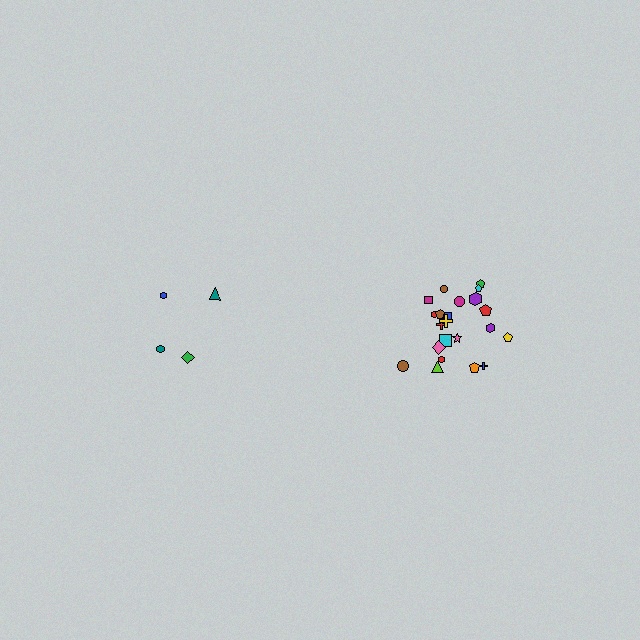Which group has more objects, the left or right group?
The right group.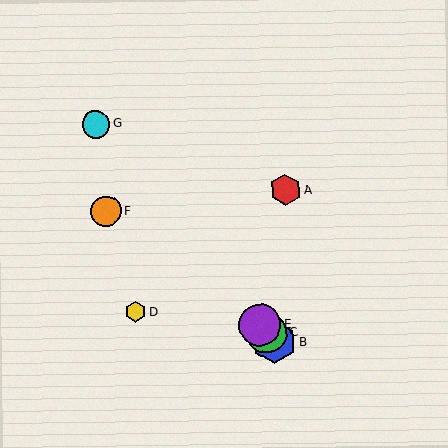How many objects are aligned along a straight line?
4 objects (B, C, E, G) are aligned along a straight line.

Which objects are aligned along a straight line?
Objects B, C, E, G are aligned along a straight line.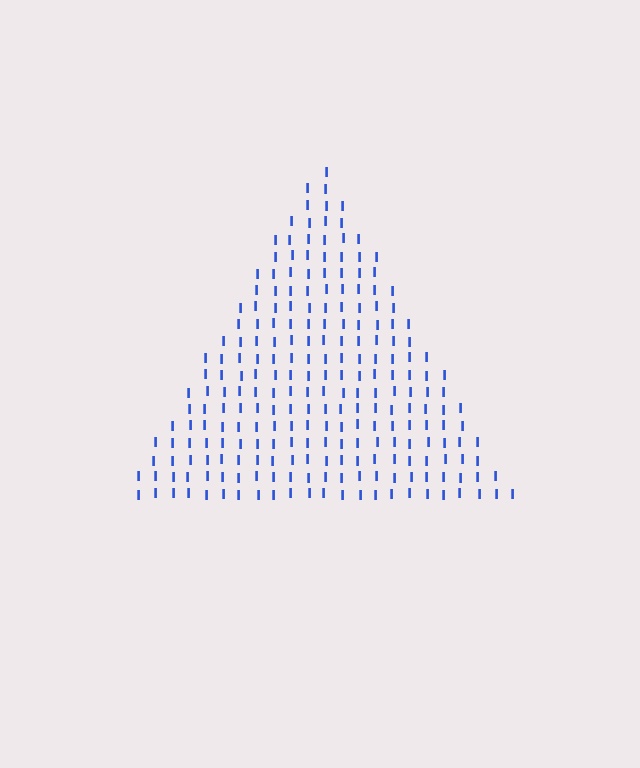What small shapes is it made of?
It is made of small letter I's.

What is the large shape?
The large shape is a triangle.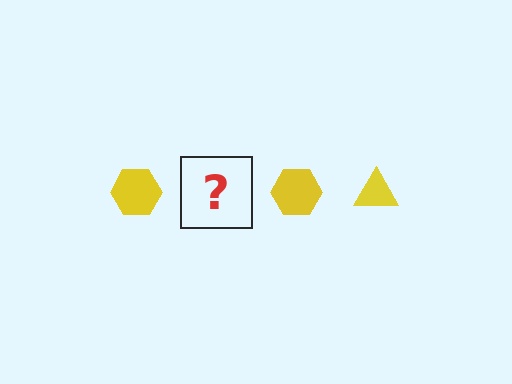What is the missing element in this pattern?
The missing element is a yellow triangle.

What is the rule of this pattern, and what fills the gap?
The rule is that the pattern cycles through hexagon, triangle shapes in yellow. The gap should be filled with a yellow triangle.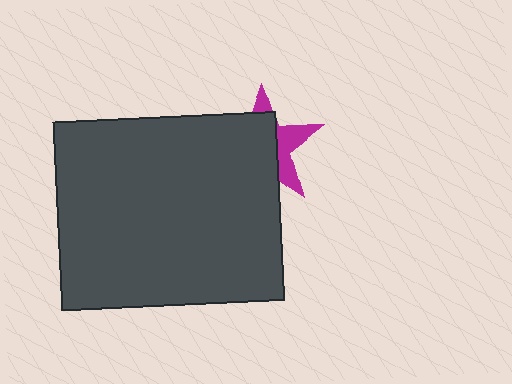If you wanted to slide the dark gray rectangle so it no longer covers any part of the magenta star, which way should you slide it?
Slide it toward the lower-left — that is the most direct way to separate the two shapes.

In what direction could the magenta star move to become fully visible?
The magenta star could move toward the upper-right. That would shift it out from behind the dark gray rectangle entirely.